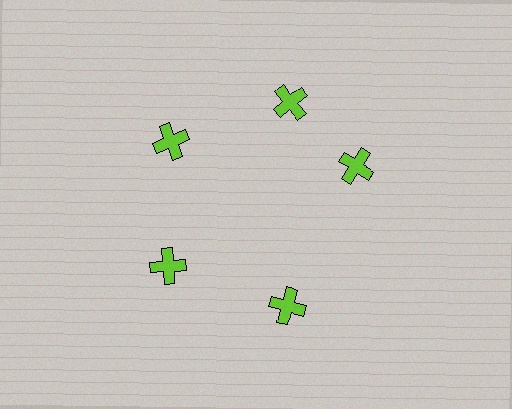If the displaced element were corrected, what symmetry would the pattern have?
It would have 5-fold rotational symmetry — the pattern would map onto itself every 72 degrees.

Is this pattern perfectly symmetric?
No. The 5 lime crosses are arranged in a ring, but one element near the 3 o'clock position is rotated out of alignment along the ring, breaking the 5-fold rotational symmetry.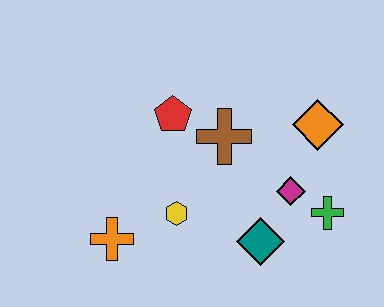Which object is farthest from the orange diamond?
The orange cross is farthest from the orange diamond.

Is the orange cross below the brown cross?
Yes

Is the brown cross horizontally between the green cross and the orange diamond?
No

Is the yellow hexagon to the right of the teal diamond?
No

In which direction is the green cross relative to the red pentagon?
The green cross is to the right of the red pentagon.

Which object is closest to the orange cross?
The yellow hexagon is closest to the orange cross.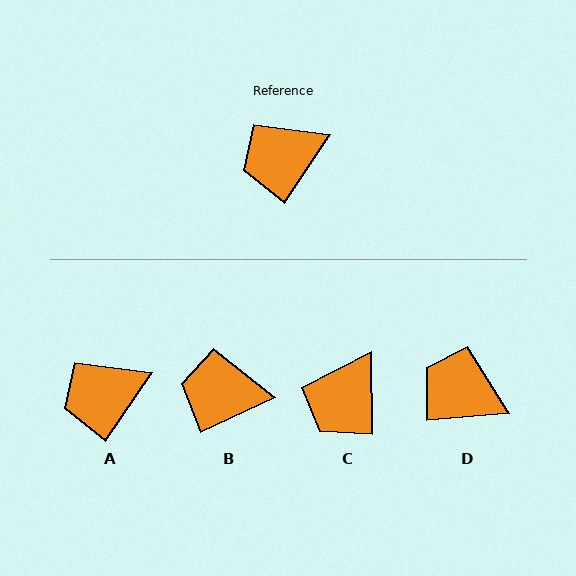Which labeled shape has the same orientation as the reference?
A.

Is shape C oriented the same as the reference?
No, it is off by about 35 degrees.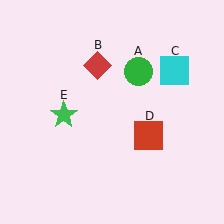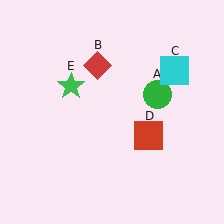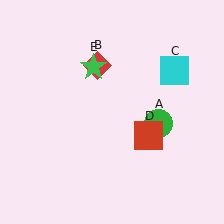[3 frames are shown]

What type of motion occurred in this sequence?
The green circle (object A), green star (object E) rotated clockwise around the center of the scene.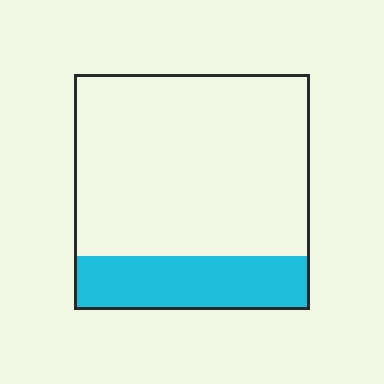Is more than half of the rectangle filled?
No.